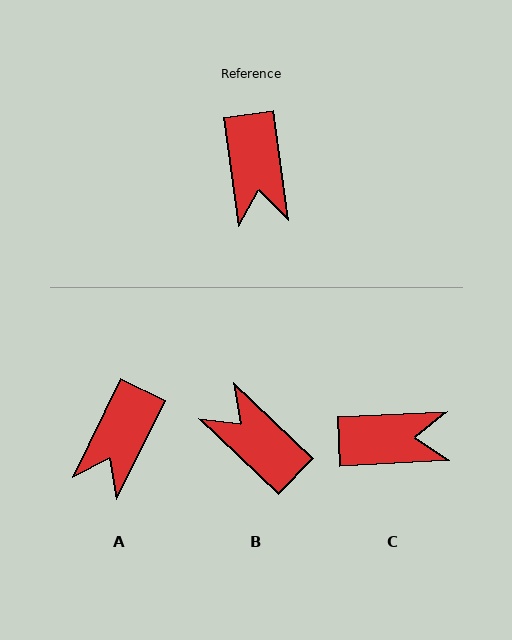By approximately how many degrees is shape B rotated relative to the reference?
Approximately 141 degrees clockwise.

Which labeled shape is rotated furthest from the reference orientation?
B, about 141 degrees away.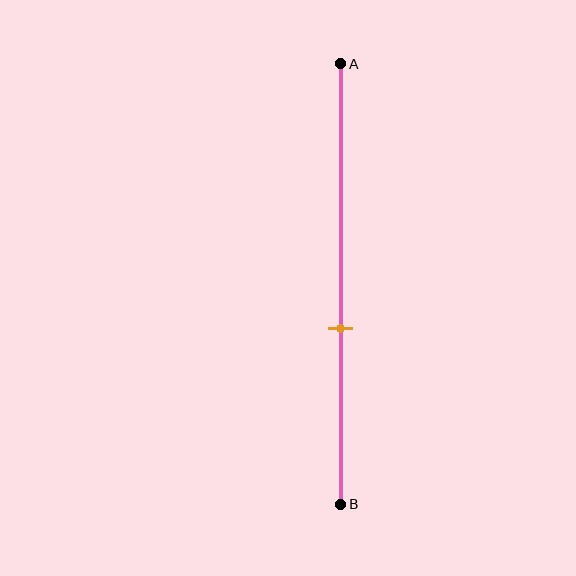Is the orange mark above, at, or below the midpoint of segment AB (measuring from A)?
The orange mark is below the midpoint of segment AB.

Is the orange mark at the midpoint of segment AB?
No, the mark is at about 60% from A, not at the 50% midpoint.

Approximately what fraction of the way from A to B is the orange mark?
The orange mark is approximately 60% of the way from A to B.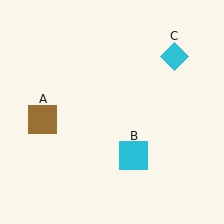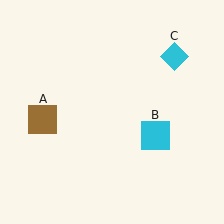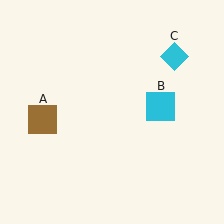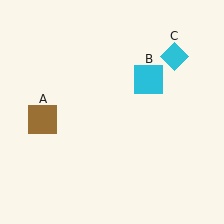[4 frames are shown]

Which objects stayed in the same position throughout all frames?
Brown square (object A) and cyan diamond (object C) remained stationary.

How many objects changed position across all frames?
1 object changed position: cyan square (object B).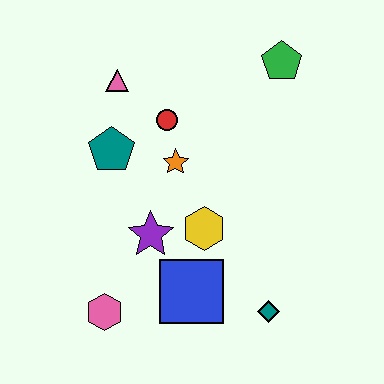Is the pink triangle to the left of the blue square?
Yes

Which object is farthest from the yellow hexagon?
The green pentagon is farthest from the yellow hexagon.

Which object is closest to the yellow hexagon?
The purple star is closest to the yellow hexagon.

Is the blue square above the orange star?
No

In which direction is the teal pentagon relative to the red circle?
The teal pentagon is to the left of the red circle.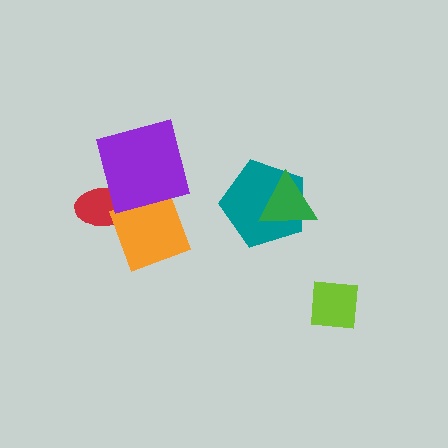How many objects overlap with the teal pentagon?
1 object overlaps with the teal pentagon.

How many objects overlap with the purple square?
2 objects overlap with the purple square.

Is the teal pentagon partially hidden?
Yes, it is partially covered by another shape.